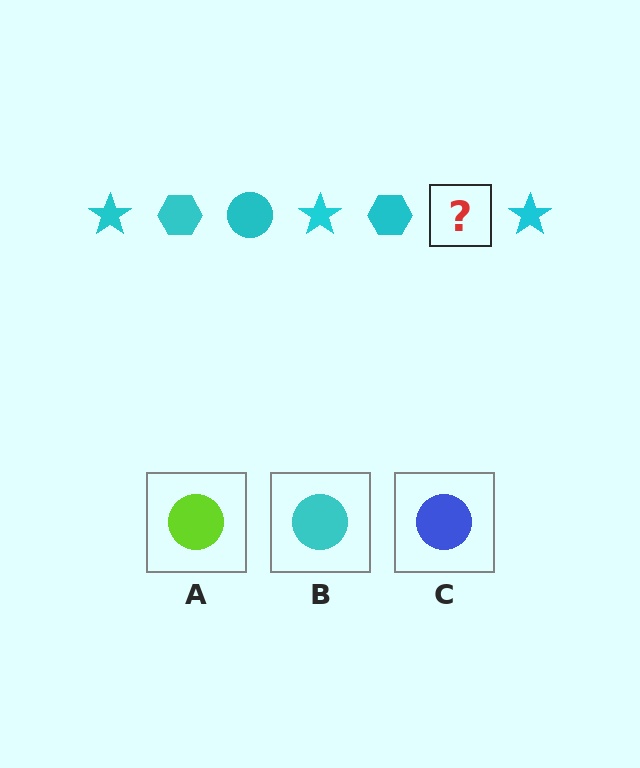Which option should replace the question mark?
Option B.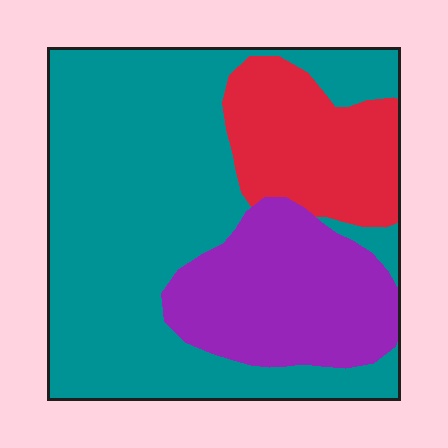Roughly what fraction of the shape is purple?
Purple covers 23% of the shape.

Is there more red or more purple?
Purple.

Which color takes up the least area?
Red, at roughly 20%.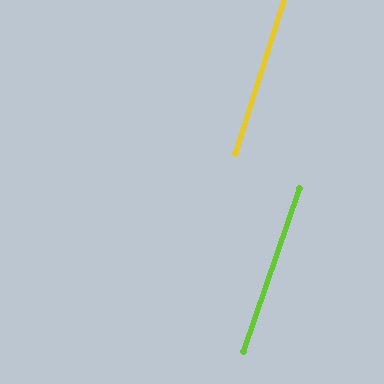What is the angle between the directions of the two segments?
Approximately 2 degrees.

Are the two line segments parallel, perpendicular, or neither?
Parallel — their directions differ by only 1.8°.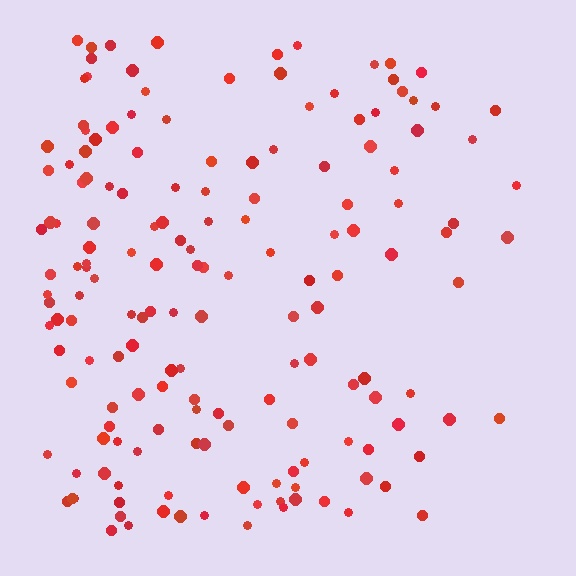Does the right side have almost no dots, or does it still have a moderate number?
Still a moderate number, just noticeably fewer than the left.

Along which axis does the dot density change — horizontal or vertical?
Horizontal.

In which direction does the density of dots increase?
From right to left, with the left side densest.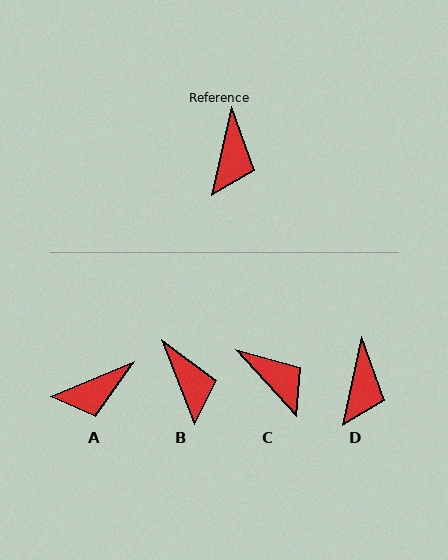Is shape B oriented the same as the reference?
No, it is off by about 33 degrees.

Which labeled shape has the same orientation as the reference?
D.